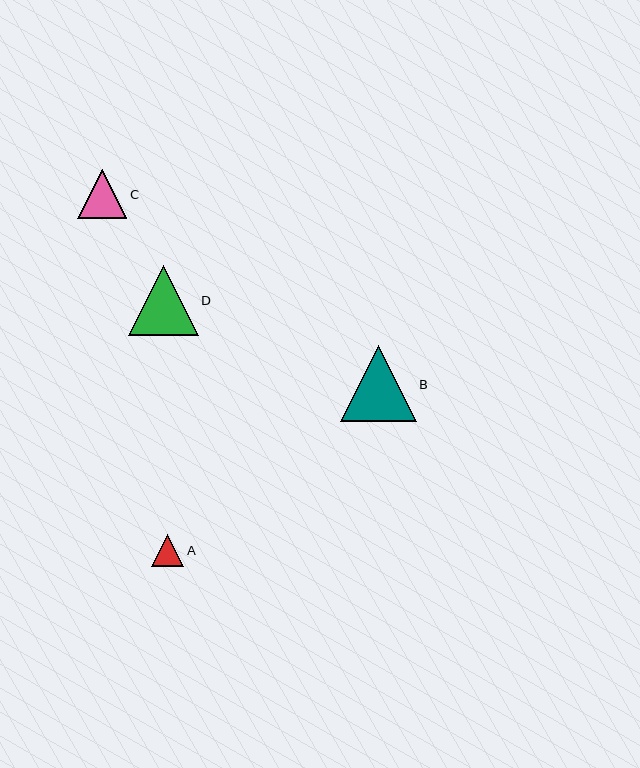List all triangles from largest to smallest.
From largest to smallest: B, D, C, A.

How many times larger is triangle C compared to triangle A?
Triangle C is approximately 1.5 times the size of triangle A.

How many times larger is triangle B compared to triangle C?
Triangle B is approximately 1.5 times the size of triangle C.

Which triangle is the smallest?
Triangle A is the smallest with a size of approximately 32 pixels.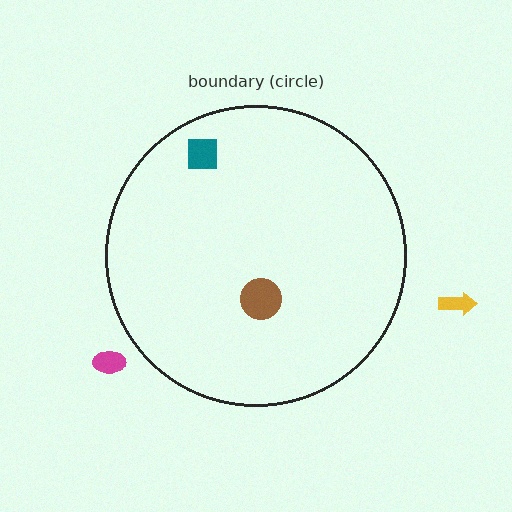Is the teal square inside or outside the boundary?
Inside.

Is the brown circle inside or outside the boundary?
Inside.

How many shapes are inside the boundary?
2 inside, 2 outside.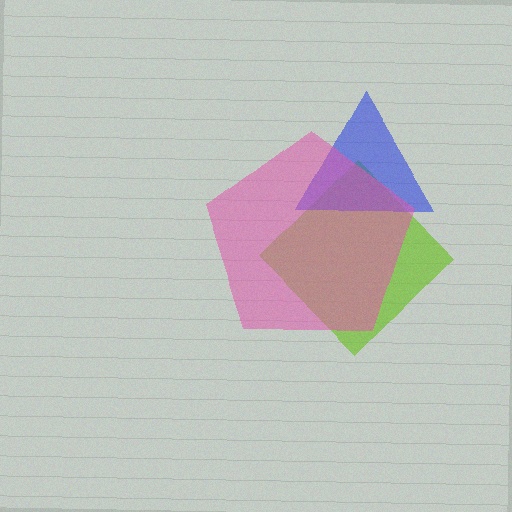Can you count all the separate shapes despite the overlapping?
Yes, there are 3 separate shapes.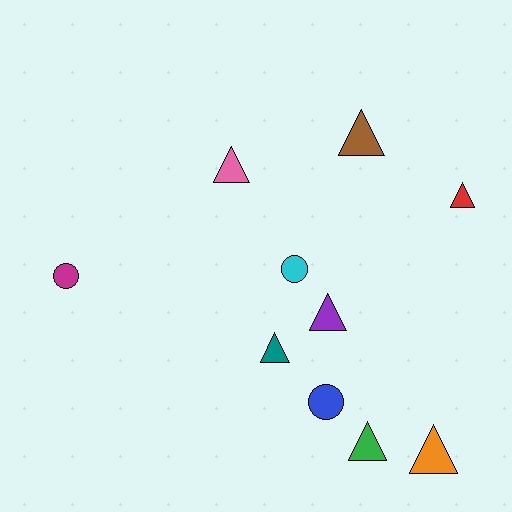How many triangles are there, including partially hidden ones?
There are 7 triangles.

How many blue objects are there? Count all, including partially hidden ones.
There is 1 blue object.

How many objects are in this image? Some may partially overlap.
There are 10 objects.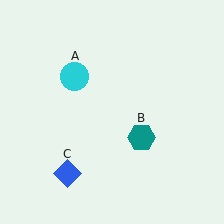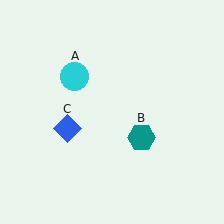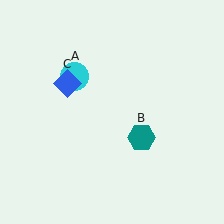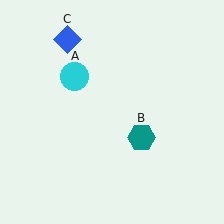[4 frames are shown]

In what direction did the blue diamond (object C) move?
The blue diamond (object C) moved up.